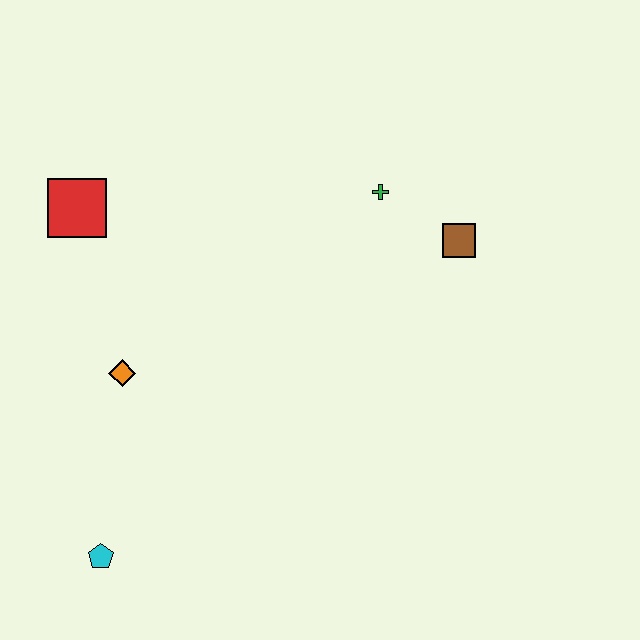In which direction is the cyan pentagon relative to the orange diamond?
The cyan pentagon is below the orange diamond.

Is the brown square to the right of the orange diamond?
Yes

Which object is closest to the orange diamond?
The red square is closest to the orange diamond.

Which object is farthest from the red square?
The brown square is farthest from the red square.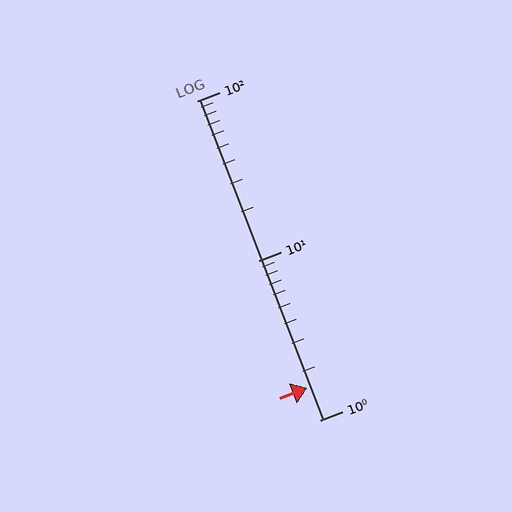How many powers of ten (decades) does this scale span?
The scale spans 2 decades, from 1 to 100.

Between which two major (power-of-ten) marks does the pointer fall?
The pointer is between 1 and 10.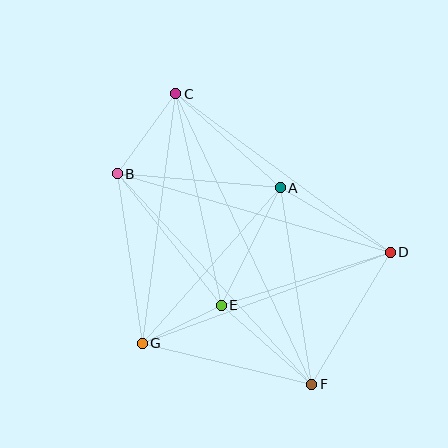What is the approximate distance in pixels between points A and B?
The distance between A and B is approximately 163 pixels.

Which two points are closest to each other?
Points E and G are closest to each other.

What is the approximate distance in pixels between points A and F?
The distance between A and F is approximately 199 pixels.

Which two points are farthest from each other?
Points C and F are farthest from each other.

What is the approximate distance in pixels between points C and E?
The distance between C and E is approximately 216 pixels.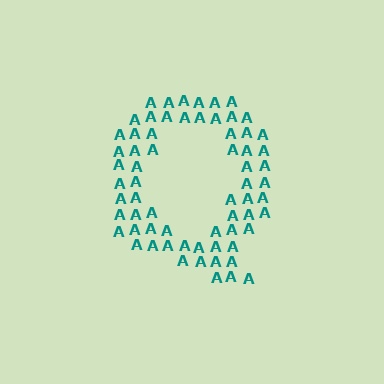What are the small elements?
The small elements are letter A's.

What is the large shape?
The large shape is the letter Q.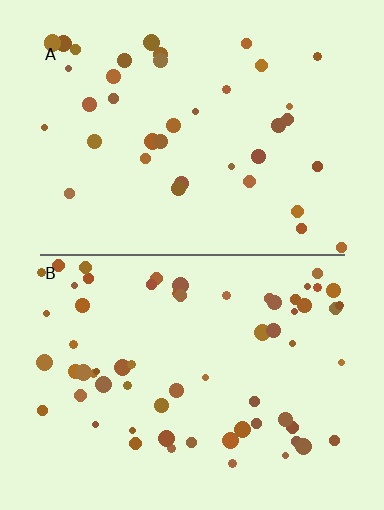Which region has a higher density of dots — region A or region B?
B (the bottom).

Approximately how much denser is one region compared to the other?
Approximately 1.7× — region B over region A.